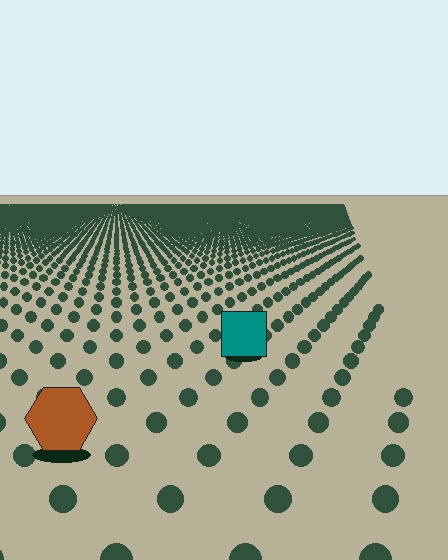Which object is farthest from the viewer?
The teal square is farthest from the viewer. It appears smaller and the ground texture around it is denser.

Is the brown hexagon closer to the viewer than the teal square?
Yes. The brown hexagon is closer — you can tell from the texture gradient: the ground texture is coarser near it.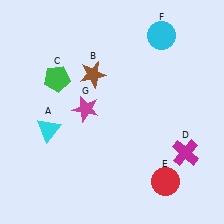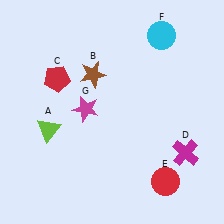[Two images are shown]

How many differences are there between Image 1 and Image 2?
There are 2 differences between the two images.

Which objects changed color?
A changed from cyan to lime. C changed from green to red.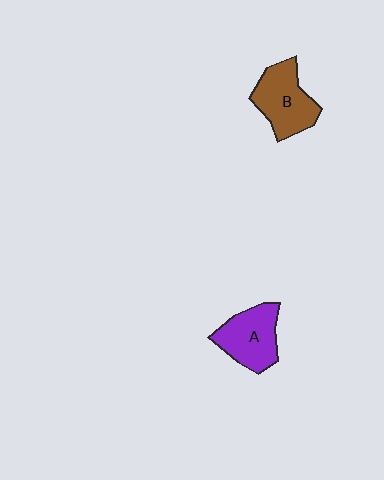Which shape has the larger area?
Shape B (brown).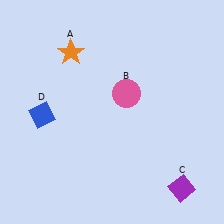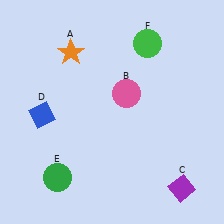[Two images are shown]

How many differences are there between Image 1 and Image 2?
There are 2 differences between the two images.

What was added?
A green circle (E), a green circle (F) were added in Image 2.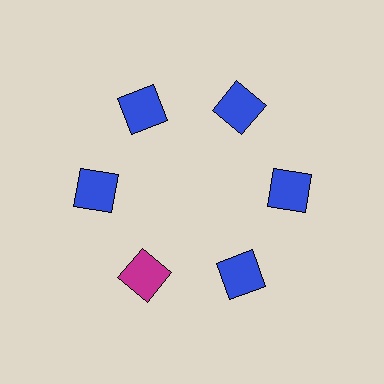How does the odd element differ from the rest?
It has a different color: magenta instead of blue.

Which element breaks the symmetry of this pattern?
The magenta square at roughly the 7 o'clock position breaks the symmetry. All other shapes are blue squares.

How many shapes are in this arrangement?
There are 6 shapes arranged in a ring pattern.